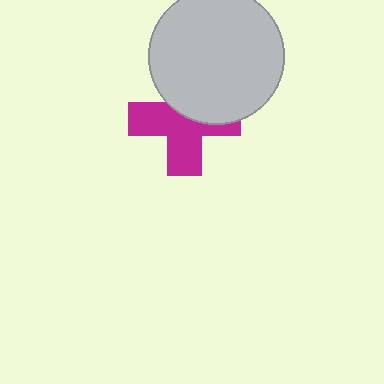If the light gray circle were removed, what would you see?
You would see the complete magenta cross.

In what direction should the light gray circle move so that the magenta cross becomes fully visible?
The light gray circle should move up. That is the shortest direction to clear the overlap and leave the magenta cross fully visible.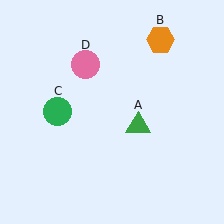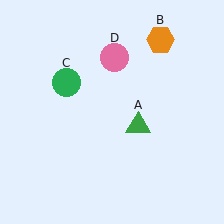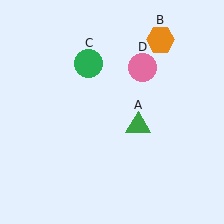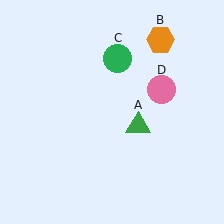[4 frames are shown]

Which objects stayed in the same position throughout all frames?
Green triangle (object A) and orange hexagon (object B) remained stationary.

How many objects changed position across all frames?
2 objects changed position: green circle (object C), pink circle (object D).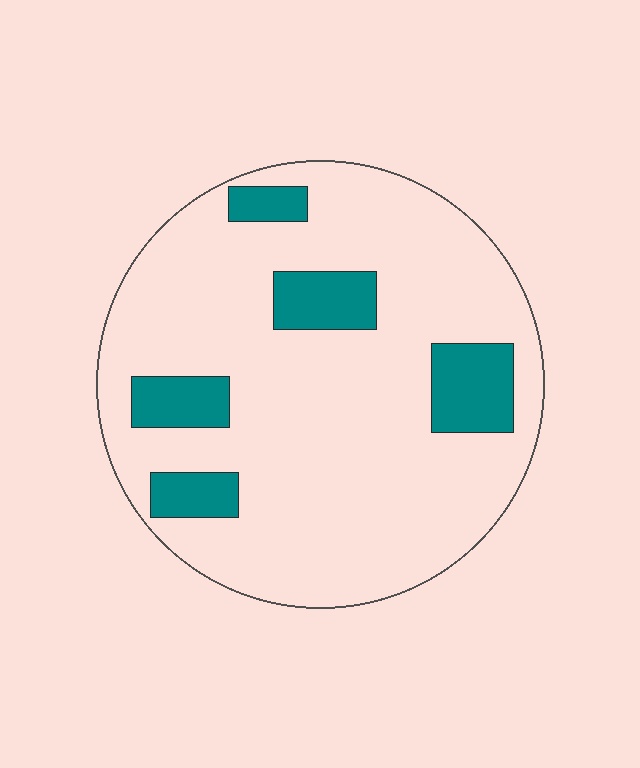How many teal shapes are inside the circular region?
5.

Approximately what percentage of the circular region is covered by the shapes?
Approximately 15%.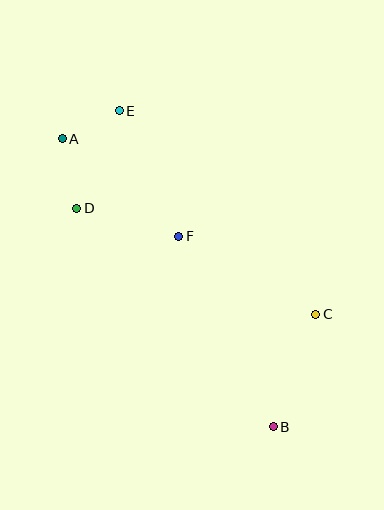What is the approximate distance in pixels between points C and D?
The distance between C and D is approximately 261 pixels.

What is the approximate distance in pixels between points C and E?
The distance between C and E is approximately 283 pixels.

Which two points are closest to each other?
Points A and E are closest to each other.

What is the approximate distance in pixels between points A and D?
The distance between A and D is approximately 71 pixels.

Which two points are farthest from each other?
Points A and B are farthest from each other.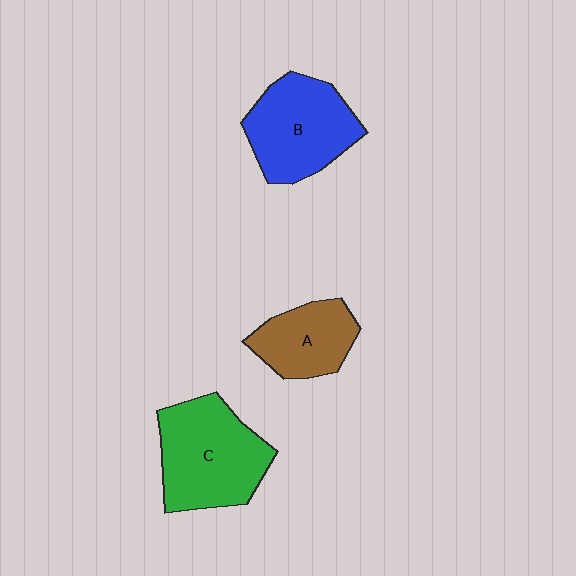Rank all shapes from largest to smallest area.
From largest to smallest: C (green), B (blue), A (brown).